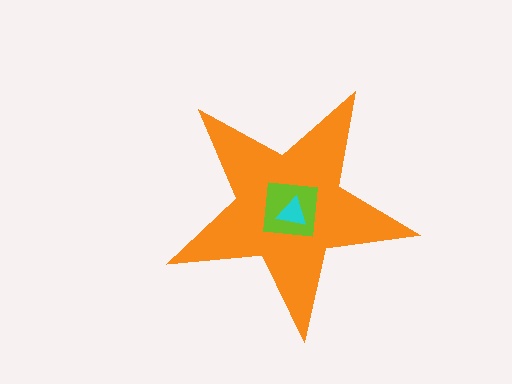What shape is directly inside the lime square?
The cyan triangle.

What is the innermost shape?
The cyan triangle.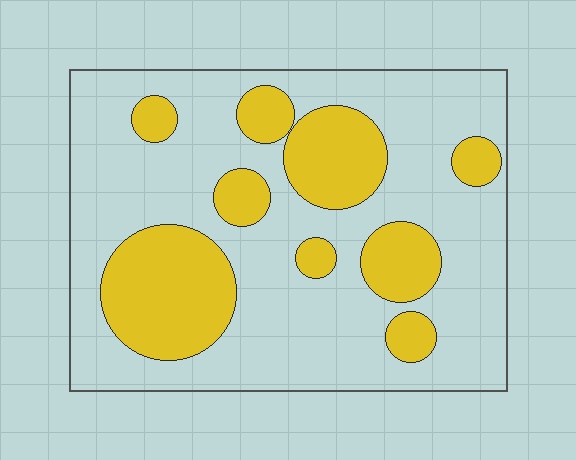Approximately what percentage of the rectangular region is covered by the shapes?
Approximately 30%.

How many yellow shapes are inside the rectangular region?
9.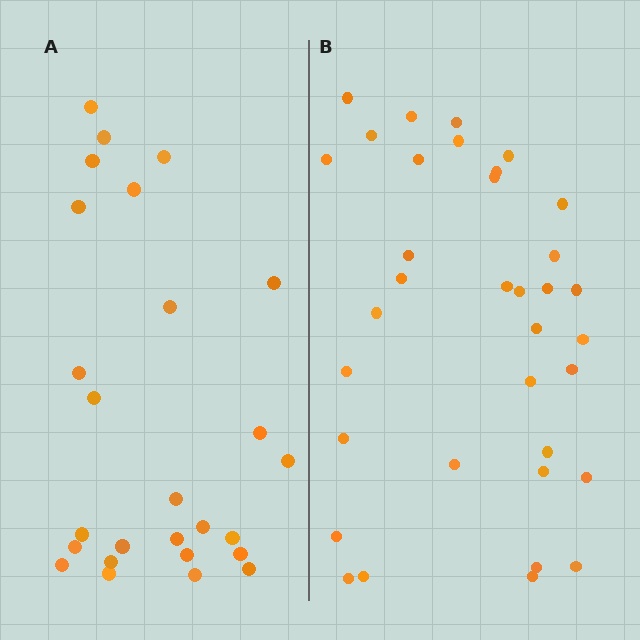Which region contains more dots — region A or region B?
Region B (the right region) has more dots.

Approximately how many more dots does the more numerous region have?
Region B has roughly 8 or so more dots than region A.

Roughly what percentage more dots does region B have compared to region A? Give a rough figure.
About 35% more.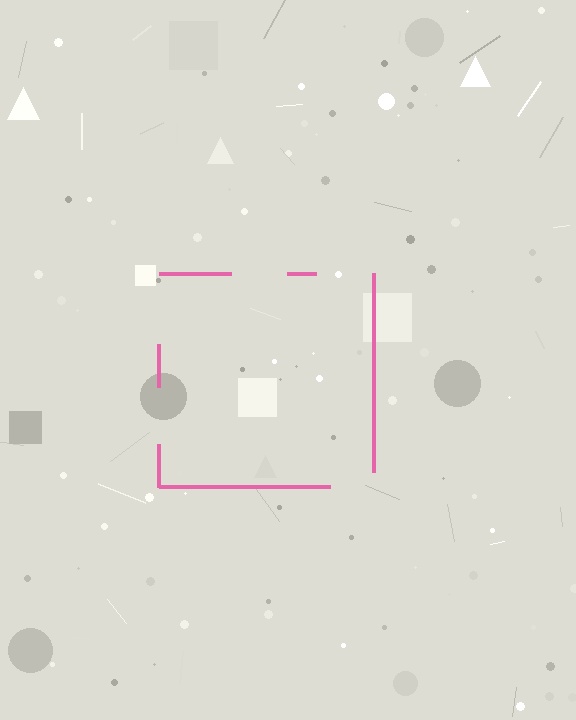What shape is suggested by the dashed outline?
The dashed outline suggests a square.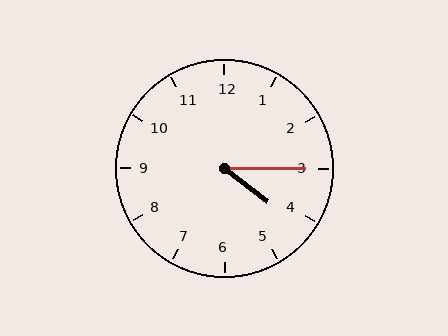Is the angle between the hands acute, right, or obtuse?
It is acute.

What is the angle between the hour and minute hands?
Approximately 38 degrees.